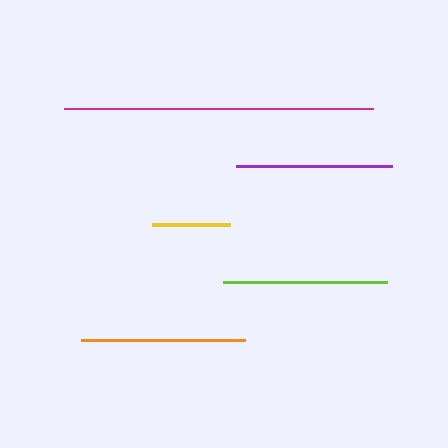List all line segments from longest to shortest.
From longest to shortest: magenta, orange, lime, purple, yellow.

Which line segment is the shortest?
The yellow line is the shortest at approximately 78 pixels.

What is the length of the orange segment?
The orange segment is approximately 164 pixels long.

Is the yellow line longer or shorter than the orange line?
The orange line is longer than the yellow line.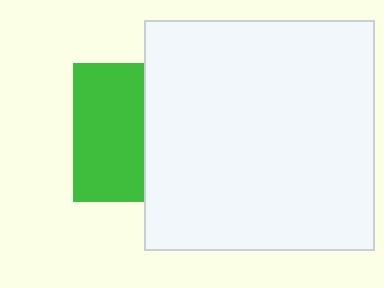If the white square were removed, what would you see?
You would see the complete green square.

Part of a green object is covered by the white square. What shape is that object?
It is a square.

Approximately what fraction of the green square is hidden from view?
Roughly 49% of the green square is hidden behind the white square.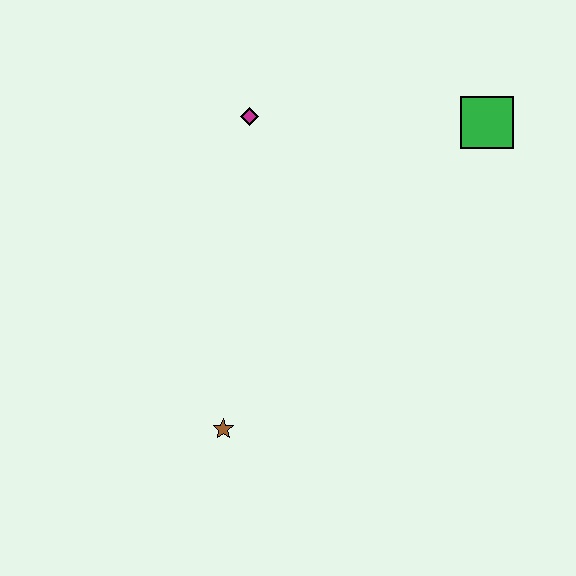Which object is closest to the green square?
The magenta diamond is closest to the green square.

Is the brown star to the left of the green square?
Yes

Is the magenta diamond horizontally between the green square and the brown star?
Yes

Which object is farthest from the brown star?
The green square is farthest from the brown star.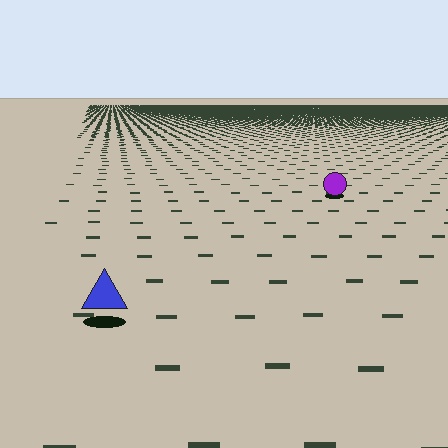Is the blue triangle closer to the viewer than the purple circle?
Yes. The blue triangle is closer — you can tell from the texture gradient: the ground texture is coarser near it.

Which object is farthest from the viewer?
The purple circle is farthest from the viewer. It appears smaller and the ground texture around it is denser.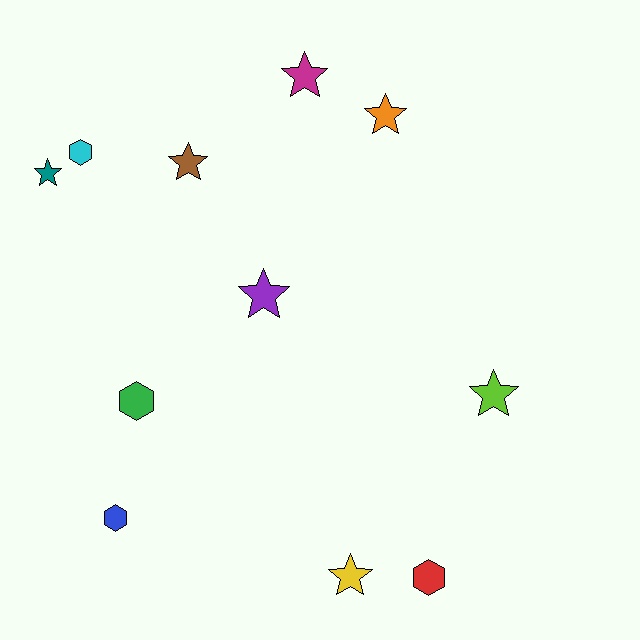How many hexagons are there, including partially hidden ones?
There are 4 hexagons.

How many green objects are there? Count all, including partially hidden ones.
There is 1 green object.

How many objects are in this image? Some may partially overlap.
There are 11 objects.